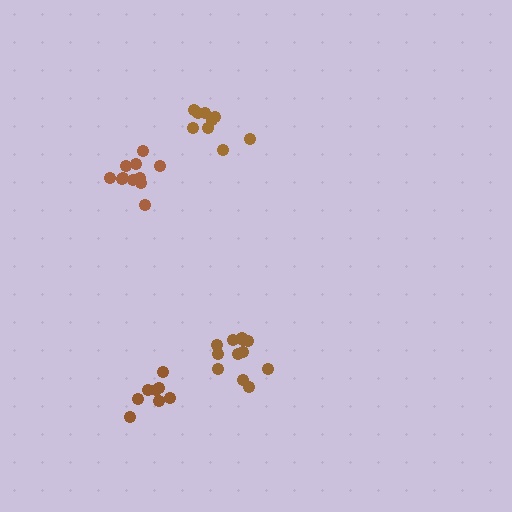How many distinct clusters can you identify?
There are 4 distinct clusters.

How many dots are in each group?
Group 1: 8 dots, Group 2: 9 dots, Group 3: 13 dots, Group 4: 11 dots (41 total).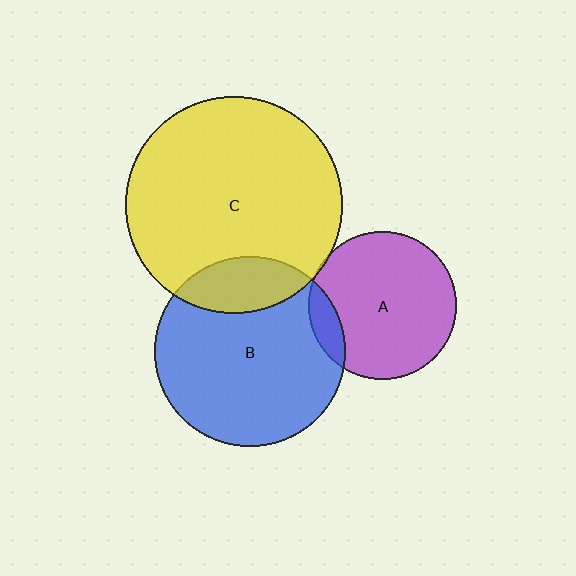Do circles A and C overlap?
Yes.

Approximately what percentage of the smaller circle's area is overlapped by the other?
Approximately 5%.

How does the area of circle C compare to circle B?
Approximately 1.3 times.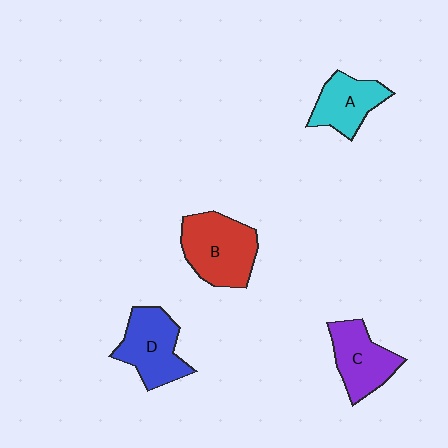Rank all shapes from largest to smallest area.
From largest to smallest: B (red), D (blue), C (purple), A (cyan).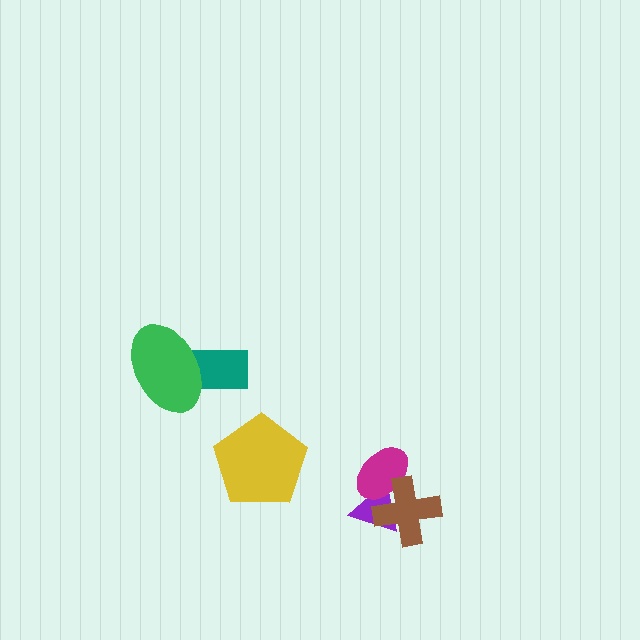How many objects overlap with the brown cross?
2 objects overlap with the brown cross.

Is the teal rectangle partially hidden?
Yes, it is partially covered by another shape.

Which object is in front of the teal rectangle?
The green ellipse is in front of the teal rectangle.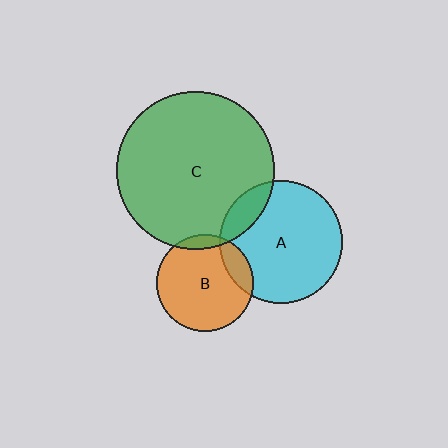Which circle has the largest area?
Circle C (green).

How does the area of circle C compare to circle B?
Approximately 2.6 times.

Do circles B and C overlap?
Yes.